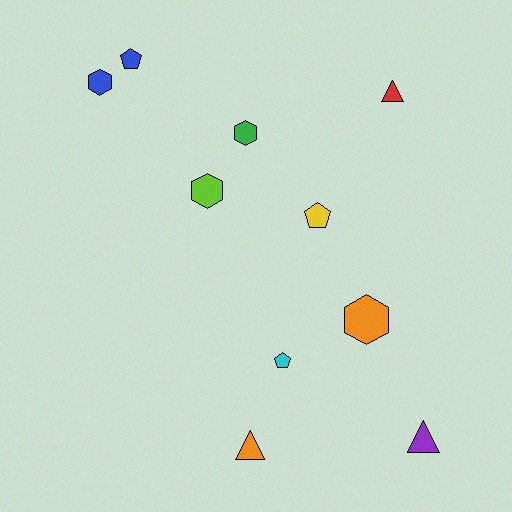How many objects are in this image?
There are 10 objects.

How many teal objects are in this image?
There are no teal objects.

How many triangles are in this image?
There are 3 triangles.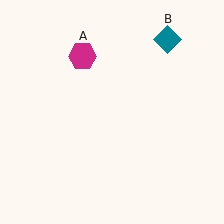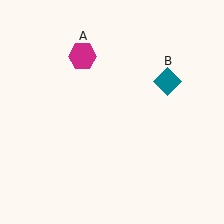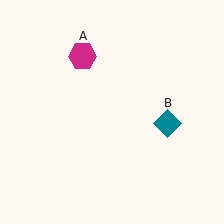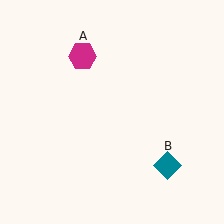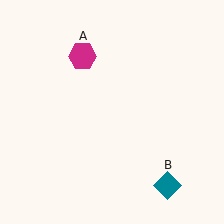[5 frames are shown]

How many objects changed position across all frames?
1 object changed position: teal diamond (object B).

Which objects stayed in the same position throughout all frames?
Magenta hexagon (object A) remained stationary.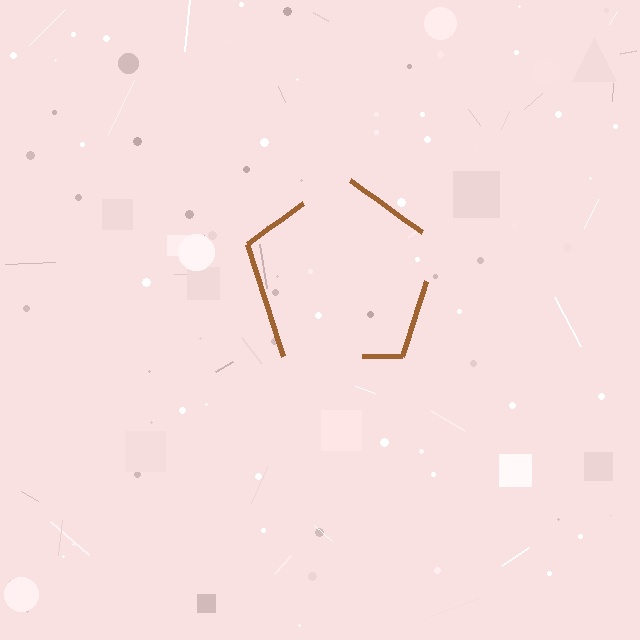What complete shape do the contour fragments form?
The contour fragments form a pentagon.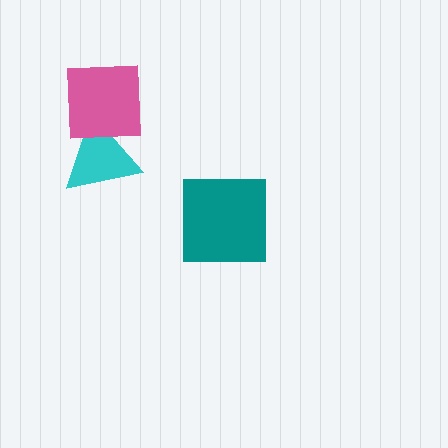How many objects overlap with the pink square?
1 object overlaps with the pink square.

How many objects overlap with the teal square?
0 objects overlap with the teal square.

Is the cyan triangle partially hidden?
Yes, it is partially covered by another shape.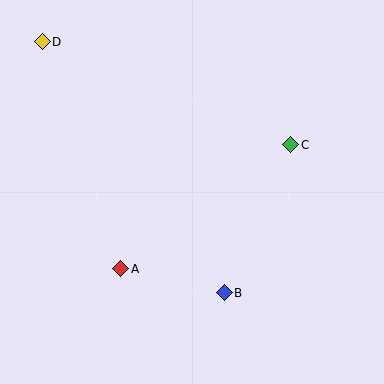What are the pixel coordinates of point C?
Point C is at (291, 145).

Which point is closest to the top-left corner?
Point D is closest to the top-left corner.